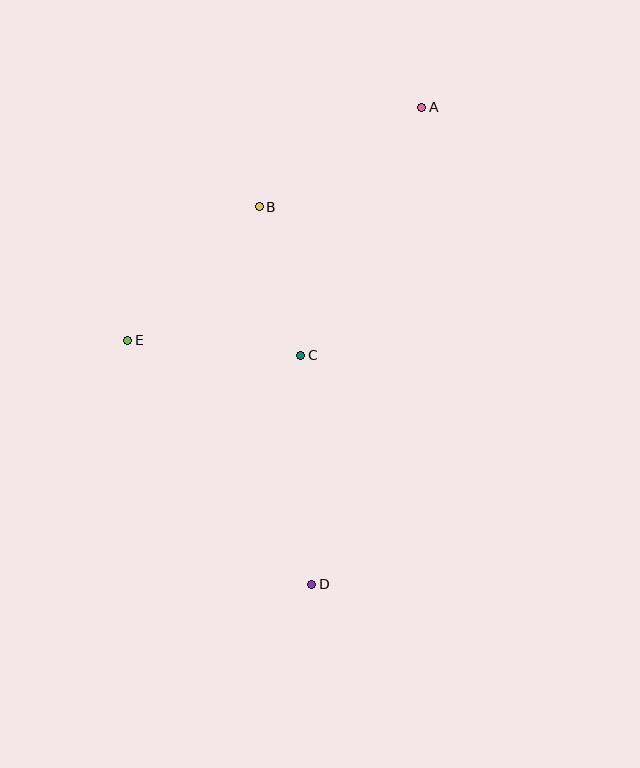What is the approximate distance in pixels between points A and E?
The distance between A and E is approximately 375 pixels.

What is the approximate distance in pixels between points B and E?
The distance between B and E is approximately 187 pixels.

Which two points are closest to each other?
Points B and C are closest to each other.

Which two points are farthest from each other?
Points A and D are farthest from each other.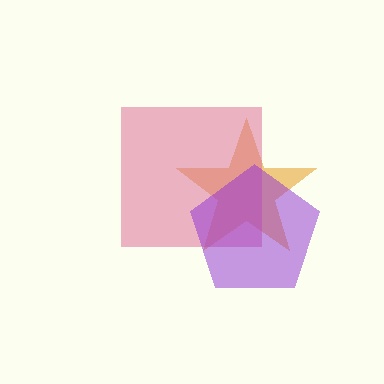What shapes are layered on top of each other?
The layered shapes are: an orange star, a pink square, a purple pentagon.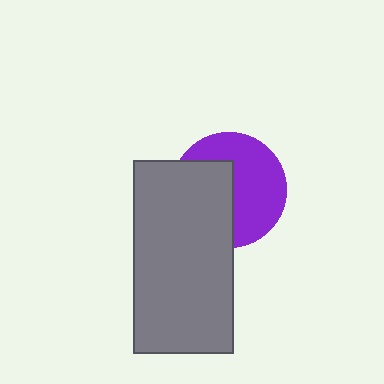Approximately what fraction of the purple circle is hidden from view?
Roughly 45% of the purple circle is hidden behind the gray rectangle.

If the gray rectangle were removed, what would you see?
You would see the complete purple circle.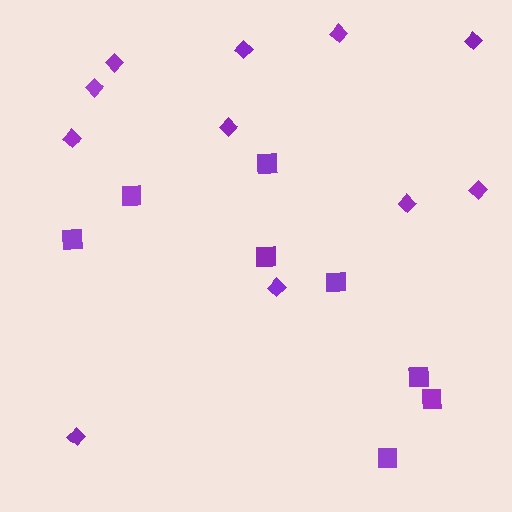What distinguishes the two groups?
There are 2 groups: one group of diamonds (11) and one group of squares (8).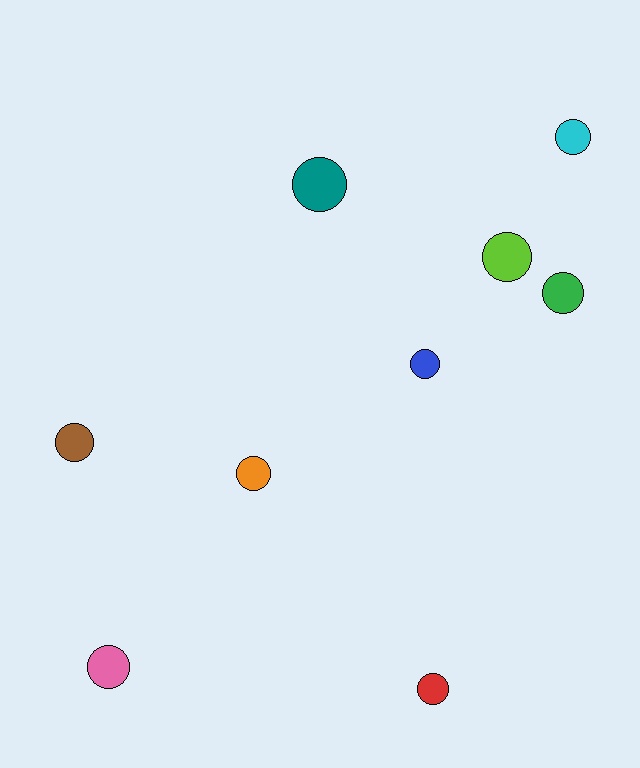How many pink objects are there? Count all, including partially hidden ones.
There is 1 pink object.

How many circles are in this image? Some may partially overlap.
There are 9 circles.